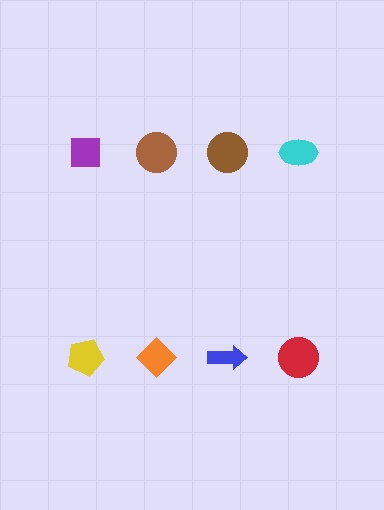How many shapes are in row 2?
4 shapes.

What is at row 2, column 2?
An orange diamond.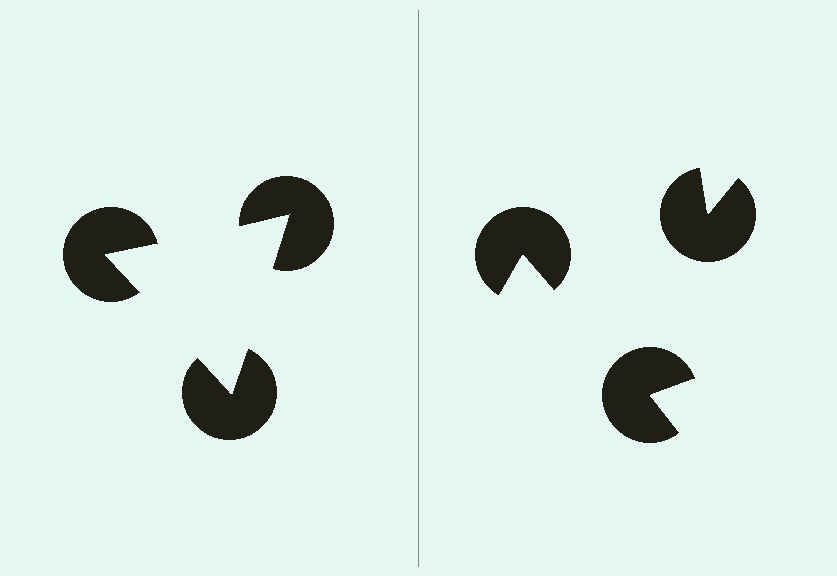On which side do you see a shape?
An illusory triangle appears on the left side. On the right side the wedge cuts are rotated, so no coherent shape forms.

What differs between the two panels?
The pac-man discs are positioned identically on both sides; only the wedge orientations differ. On the left they align to a triangle; on the right they are misaligned.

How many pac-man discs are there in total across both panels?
6 — 3 on each side.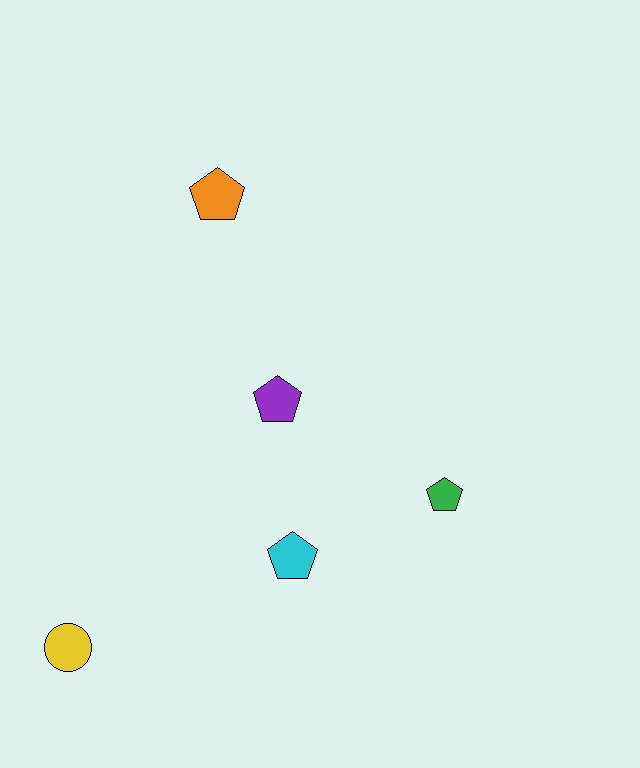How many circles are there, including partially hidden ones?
There is 1 circle.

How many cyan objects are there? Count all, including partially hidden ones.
There is 1 cyan object.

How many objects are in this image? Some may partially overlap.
There are 5 objects.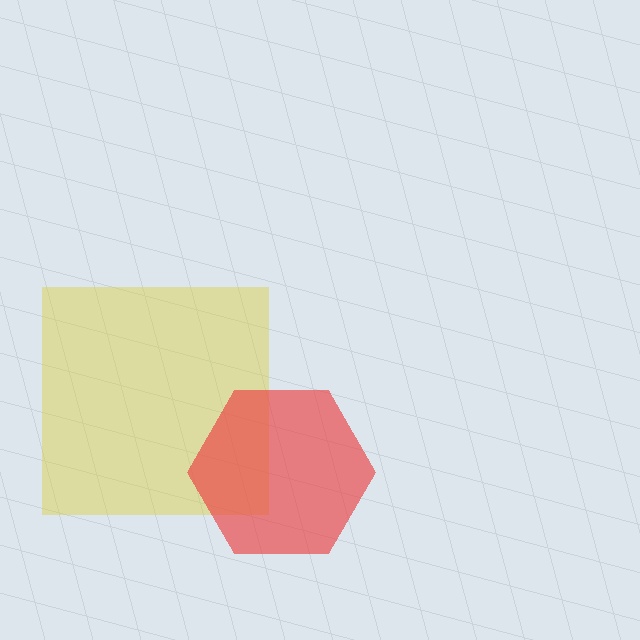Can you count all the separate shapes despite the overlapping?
Yes, there are 2 separate shapes.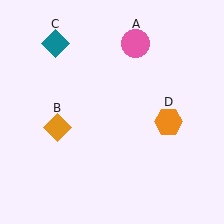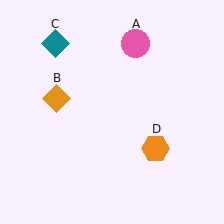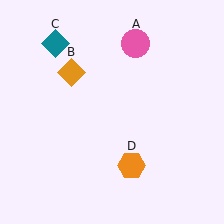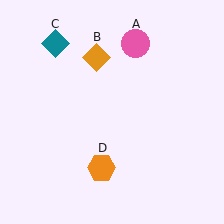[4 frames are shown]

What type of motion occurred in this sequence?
The orange diamond (object B), orange hexagon (object D) rotated clockwise around the center of the scene.